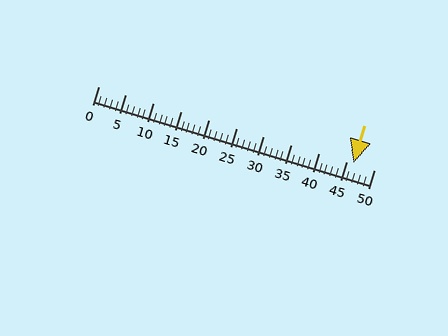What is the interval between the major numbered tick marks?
The major tick marks are spaced 5 units apart.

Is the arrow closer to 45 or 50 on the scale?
The arrow is closer to 45.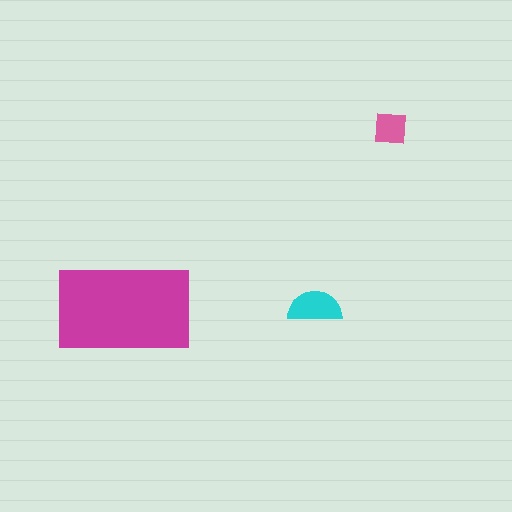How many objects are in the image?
There are 3 objects in the image.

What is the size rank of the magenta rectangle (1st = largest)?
1st.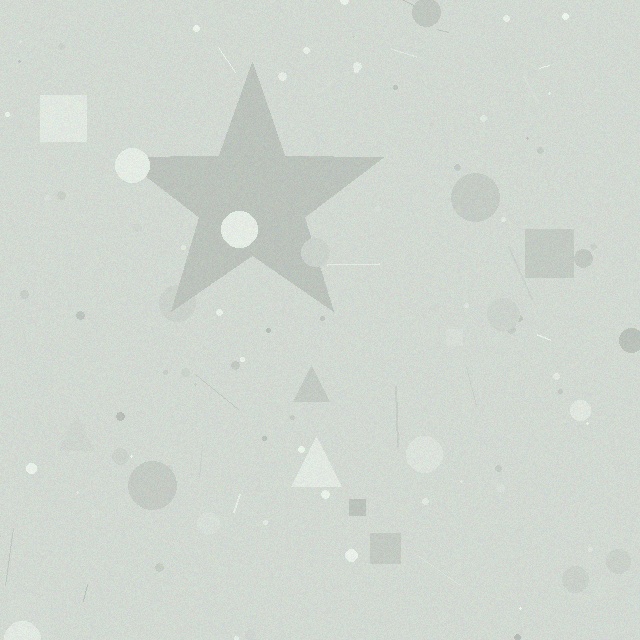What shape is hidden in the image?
A star is hidden in the image.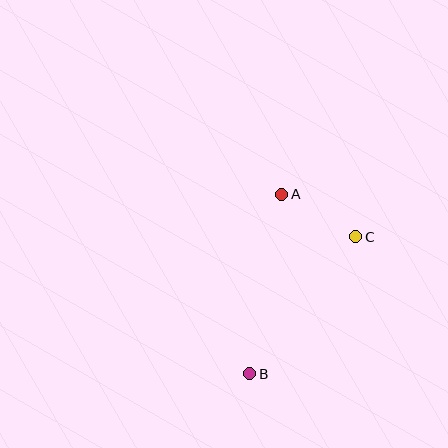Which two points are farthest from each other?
Points A and B are farthest from each other.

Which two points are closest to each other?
Points A and C are closest to each other.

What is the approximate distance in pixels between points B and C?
The distance between B and C is approximately 173 pixels.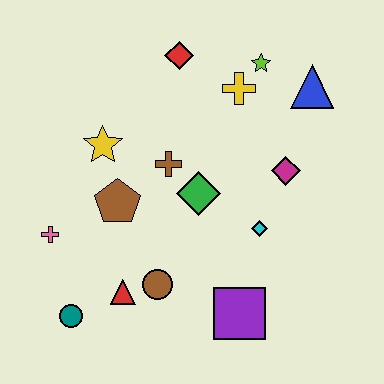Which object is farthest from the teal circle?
The blue triangle is farthest from the teal circle.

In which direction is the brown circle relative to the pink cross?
The brown circle is to the right of the pink cross.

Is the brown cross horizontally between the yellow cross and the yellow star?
Yes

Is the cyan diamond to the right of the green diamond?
Yes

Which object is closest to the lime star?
The yellow cross is closest to the lime star.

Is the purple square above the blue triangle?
No